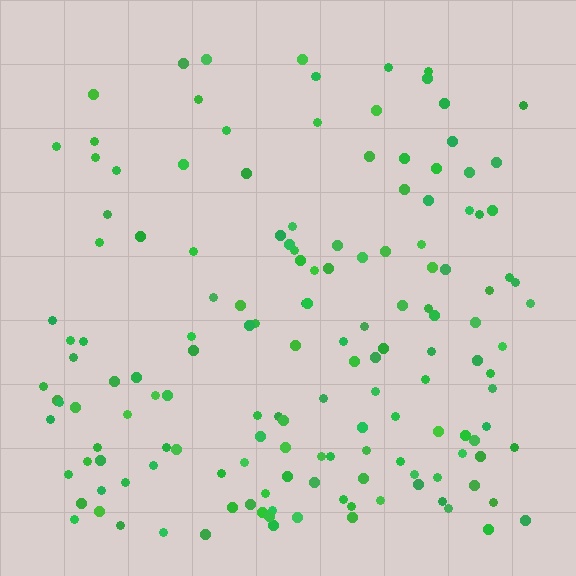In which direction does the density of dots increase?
From top to bottom, with the bottom side densest.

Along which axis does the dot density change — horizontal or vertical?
Vertical.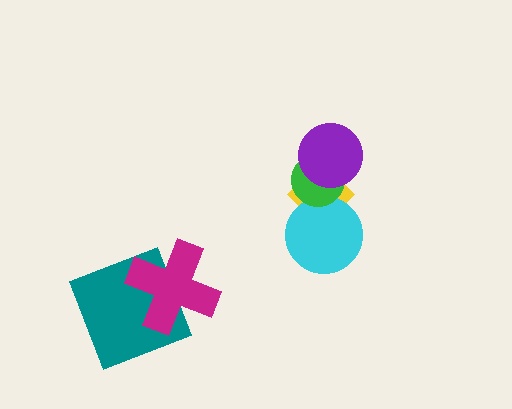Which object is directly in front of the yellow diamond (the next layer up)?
The cyan circle is directly in front of the yellow diamond.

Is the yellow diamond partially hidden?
Yes, it is partially covered by another shape.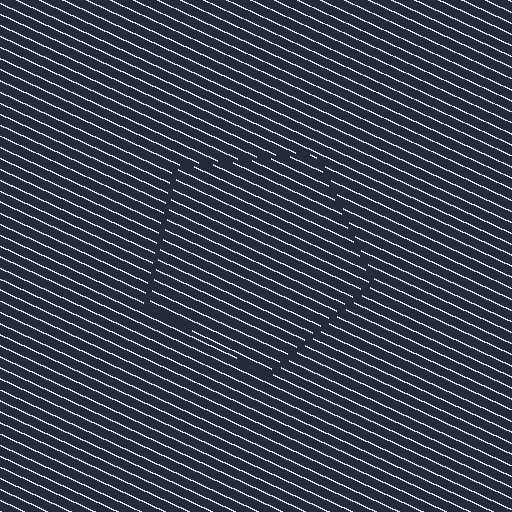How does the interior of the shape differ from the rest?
The interior of the shape contains the same grating, shifted by half a period — the contour is defined by the phase discontinuity where line-ends from the inner and outer gratings abut.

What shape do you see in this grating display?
An illusory pentagon. The interior of the shape contains the same grating, shifted by half a period — the contour is defined by the phase discontinuity where line-ends from the inner and outer gratings abut.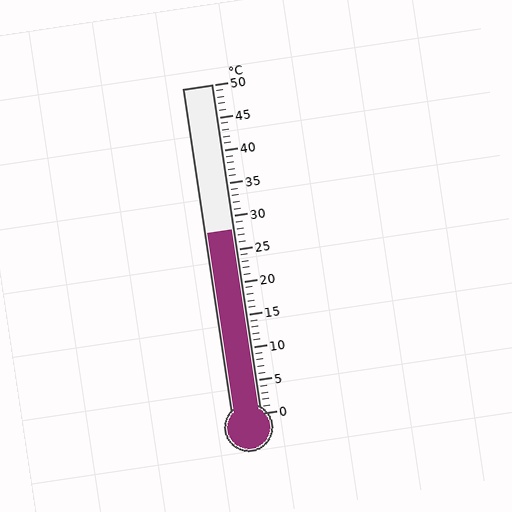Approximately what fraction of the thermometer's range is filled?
The thermometer is filled to approximately 55% of its range.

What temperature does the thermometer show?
The thermometer shows approximately 28°C.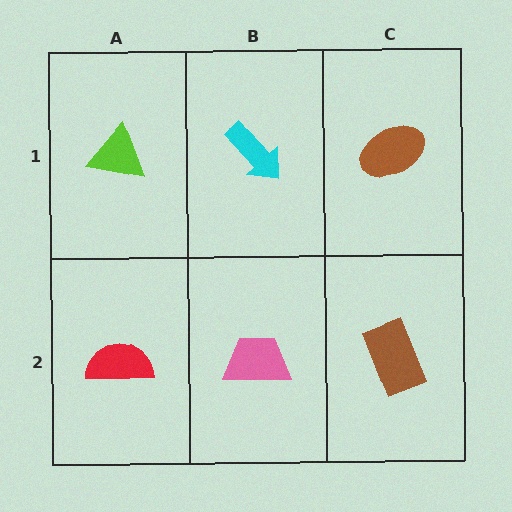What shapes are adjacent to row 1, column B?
A pink trapezoid (row 2, column B), a lime triangle (row 1, column A), a brown ellipse (row 1, column C).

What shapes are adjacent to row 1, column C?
A brown rectangle (row 2, column C), a cyan arrow (row 1, column B).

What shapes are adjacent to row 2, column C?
A brown ellipse (row 1, column C), a pink trapezoid (row 2, column B).